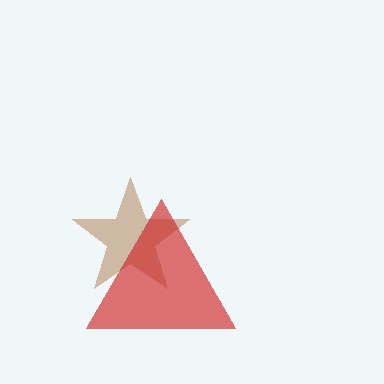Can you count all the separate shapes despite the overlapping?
Yes, there are 2 separate shapes.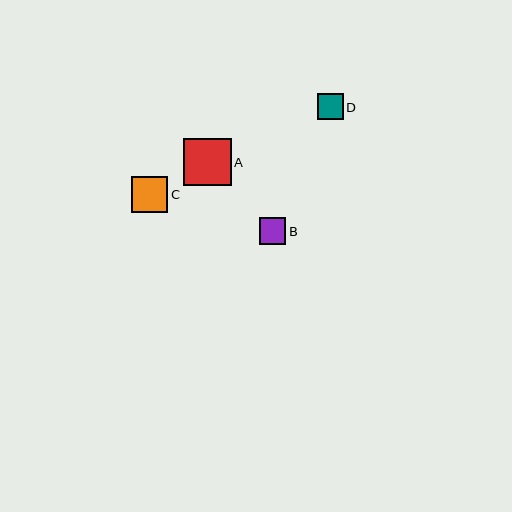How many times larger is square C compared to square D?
Square C is approximately 1.4 times the size of square D.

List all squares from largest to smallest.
From largest to smallest: A, C, B, D.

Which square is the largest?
Square A is the largest with a size of approximately 47 pixels.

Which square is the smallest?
Square D is the smallest with a size of approximately 26 pixels.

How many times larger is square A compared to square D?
Square A is approximately 1.8 times the size of square D.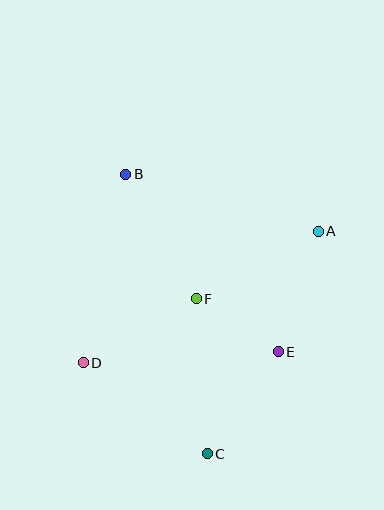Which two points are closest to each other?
Points E and F are closest to each other.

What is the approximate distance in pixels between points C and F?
The distance between C and F is approximately 155 pixels.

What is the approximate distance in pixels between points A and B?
The distance between A and B is approximately 200 pixels.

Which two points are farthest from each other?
Points B and C are farthest from each other.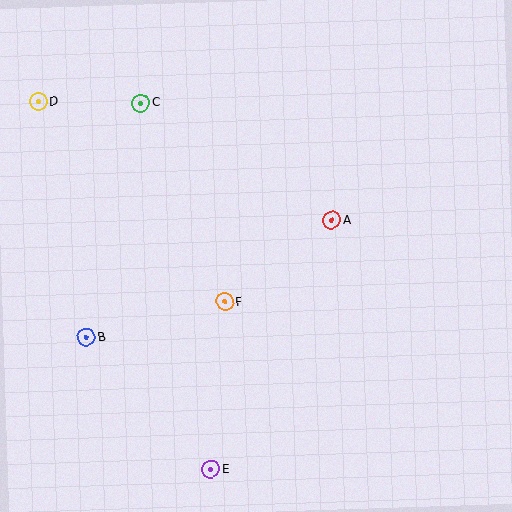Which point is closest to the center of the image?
Point F at (225, 302) is closest to the center.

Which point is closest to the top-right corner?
Point A is closest to the top-right corner.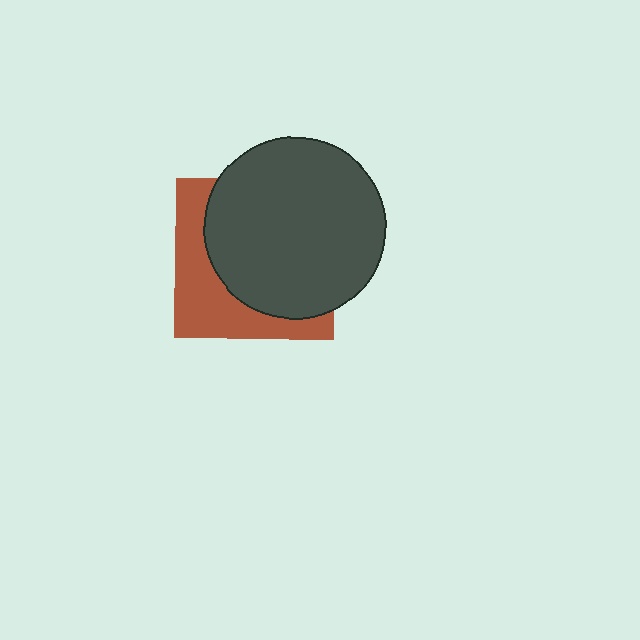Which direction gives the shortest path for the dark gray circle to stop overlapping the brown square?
Moving toward the upper-right gives the shortest separation.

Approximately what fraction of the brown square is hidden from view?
Roughly 64% of the brown square is hidden behind the dark gray circle.